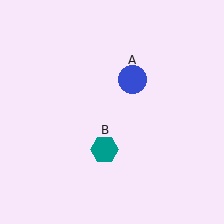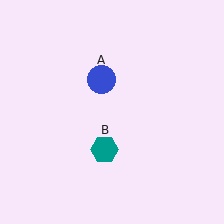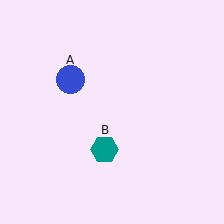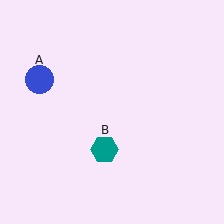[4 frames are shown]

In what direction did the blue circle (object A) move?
The blue circle (object A) moved left.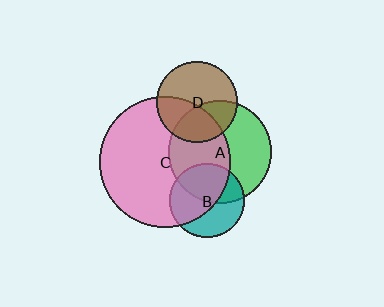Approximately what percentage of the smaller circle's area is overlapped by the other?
Approximately 60%.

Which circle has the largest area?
Circle C (pink).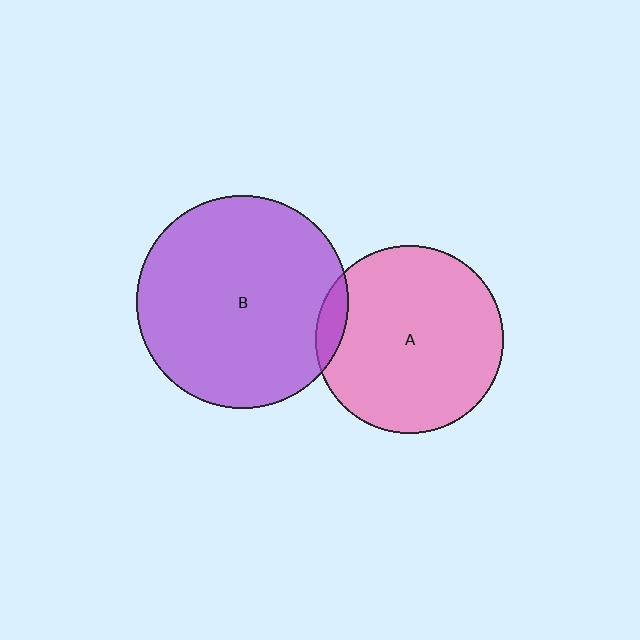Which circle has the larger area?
Circle B (purple).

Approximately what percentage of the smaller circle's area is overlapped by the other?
Approximately 5%.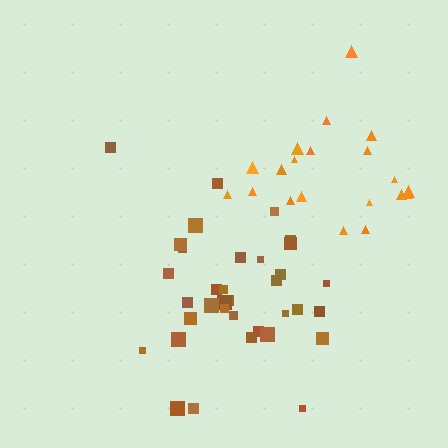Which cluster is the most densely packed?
Orange.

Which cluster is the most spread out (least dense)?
Brown.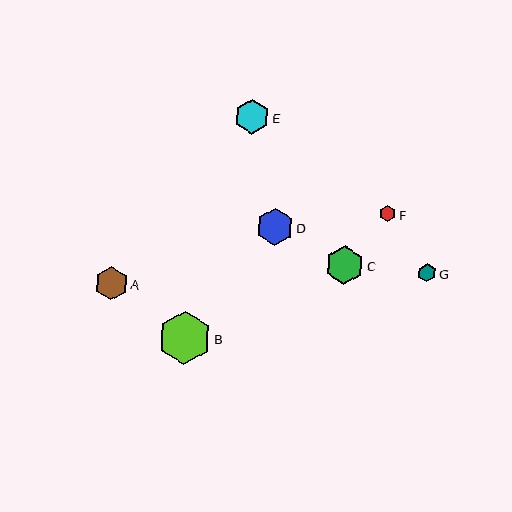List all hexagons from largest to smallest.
From largest to smallest: B, C, D, E, A, G, F.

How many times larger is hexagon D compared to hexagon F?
Hexagon D is approximately 2.3 times the size of hexagon F.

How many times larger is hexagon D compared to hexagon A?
Hexagon D is approximately 1.1 times the size of hexagon A.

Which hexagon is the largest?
Hexagon B is the largest with a size of approximately 53 pixels.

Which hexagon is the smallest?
Hexagon F is the smallest with a size of approximately 16 pixels.